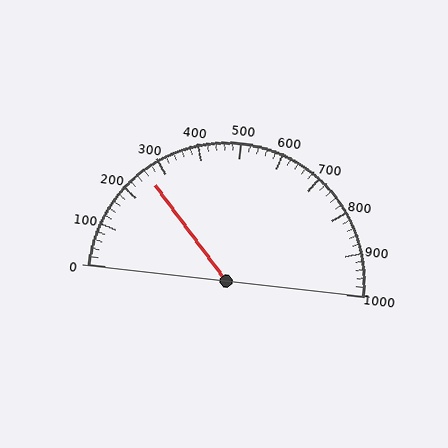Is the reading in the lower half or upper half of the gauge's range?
The reading is in the lower half of the range (0 to 1000).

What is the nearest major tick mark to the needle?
The nearest major tick mark is 300.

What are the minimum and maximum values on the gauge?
The gauge ranges from 0 to 1000.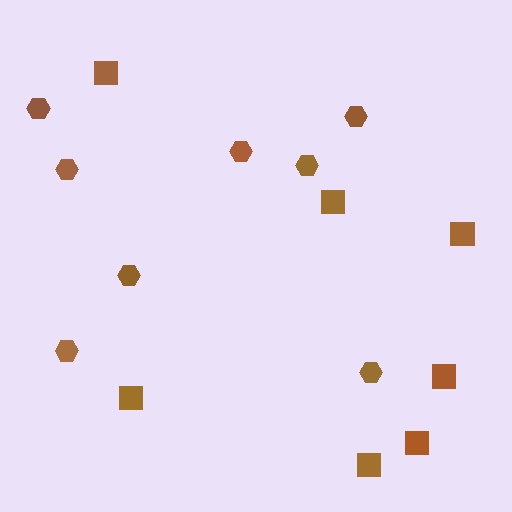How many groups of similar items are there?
There are 2 groups: one group of hexagons (8) and one group of squares (7).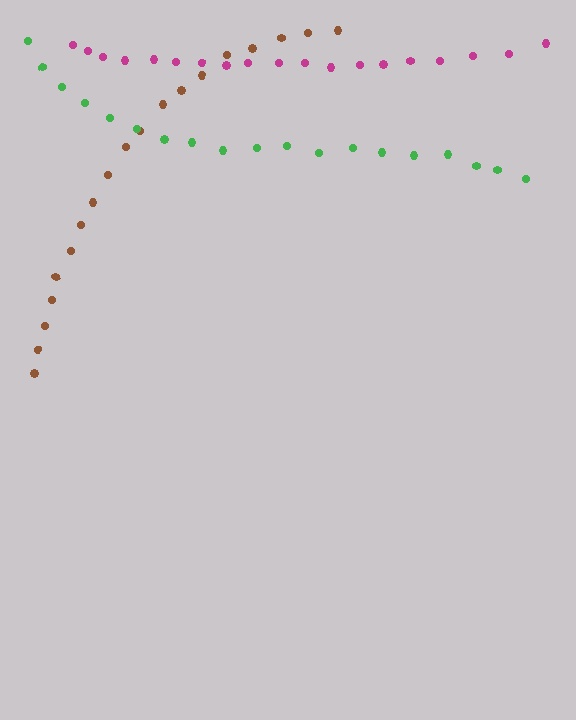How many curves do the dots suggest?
There are 3 distinct paths.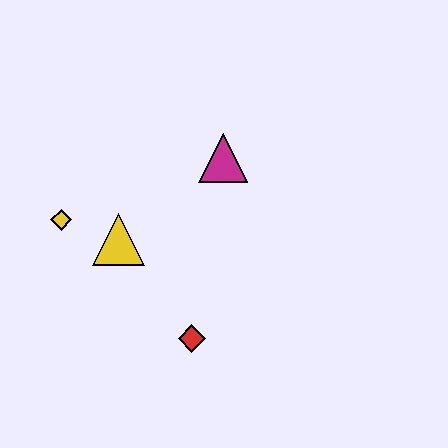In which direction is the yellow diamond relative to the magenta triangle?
The yellow diamond is to the left of the magenta triangle.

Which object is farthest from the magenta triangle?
The red diamond is farthest from the magenta triangle.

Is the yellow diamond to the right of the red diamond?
No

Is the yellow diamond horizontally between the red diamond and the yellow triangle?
No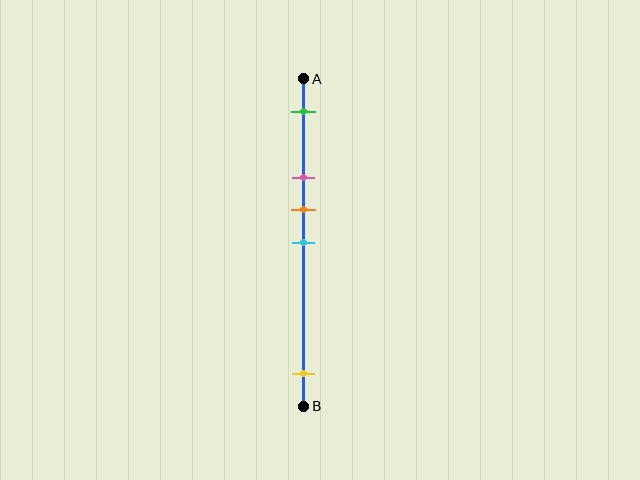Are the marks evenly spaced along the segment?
No, the marks are not evenly spaced.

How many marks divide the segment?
There are 5 marks dividing the segment.